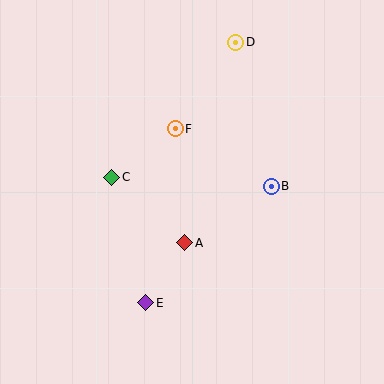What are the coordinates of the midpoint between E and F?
The midpoint between E and F is at (160, 216).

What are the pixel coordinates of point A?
Point A is at (185, 243).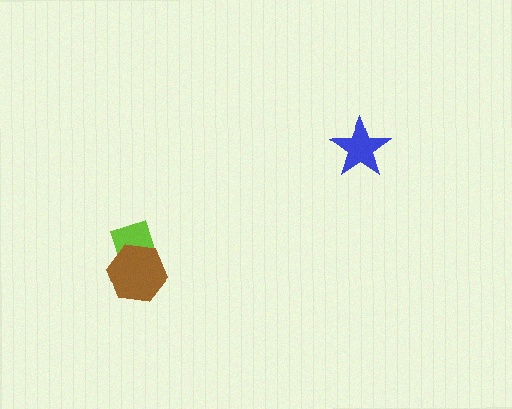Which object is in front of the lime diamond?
The brown hexagon is in front of the lime diamond.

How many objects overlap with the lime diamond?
1 object overlaps with the lime diamond.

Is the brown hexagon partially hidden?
No, no other shape covers it.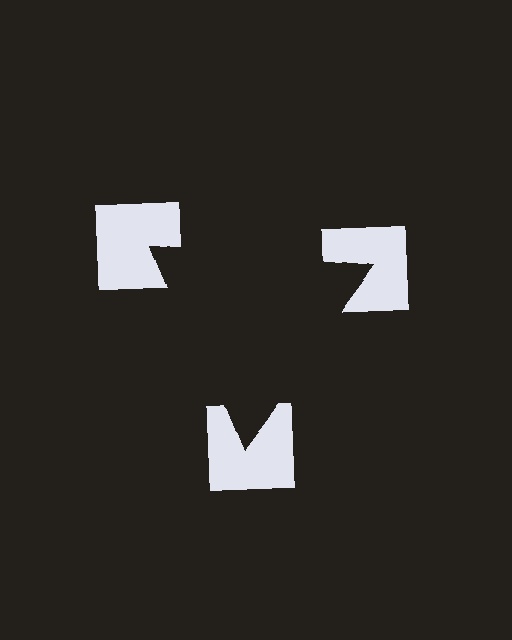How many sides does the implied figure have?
3 sides.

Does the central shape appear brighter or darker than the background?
It typically appears slightly darker than the background, even though no actual brightness change is drawn.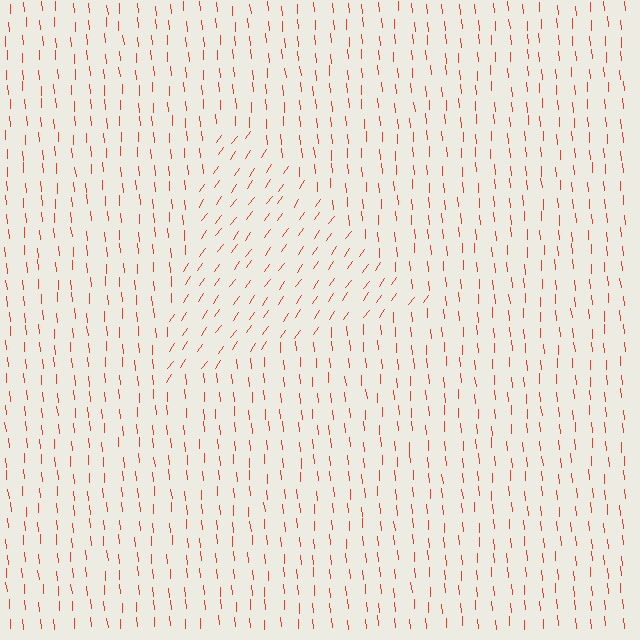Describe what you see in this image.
The image is filled with small red line segments. A triangle region in the image has lines oriented differently from the surrounding lines, creating a visible texture boundary.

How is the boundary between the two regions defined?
The boundary is defined purely by a change in line orientation (approximately 39 degrees difference). All lines are the same color and thickness.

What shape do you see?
I see a triangle.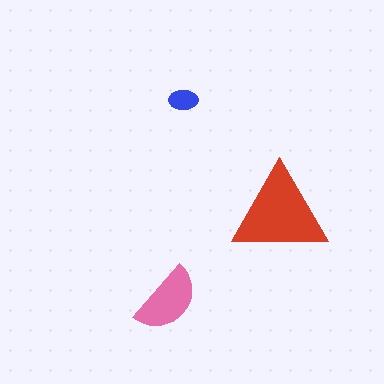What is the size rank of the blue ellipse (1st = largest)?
3rd.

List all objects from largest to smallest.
The red triangle, the pink semicircle, the blue ellipse.